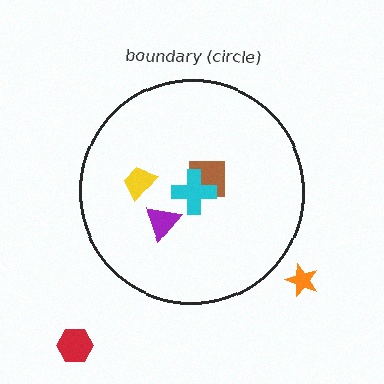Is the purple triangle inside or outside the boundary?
Inside.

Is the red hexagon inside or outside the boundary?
Outside.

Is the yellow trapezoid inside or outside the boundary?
Inside.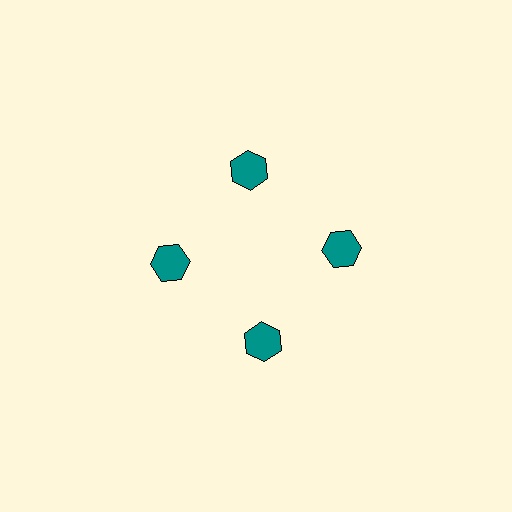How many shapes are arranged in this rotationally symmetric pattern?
There are 4 shapes, arranged in 4 groups of 1.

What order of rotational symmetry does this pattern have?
This pattern has 4-fold rotational symmetry.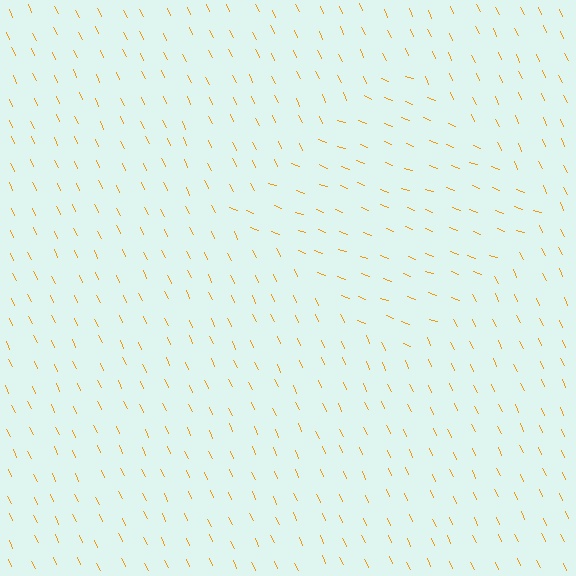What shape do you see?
I see a diamond.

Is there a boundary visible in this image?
Yes, there is a texture boundary formed by a change in line orientation.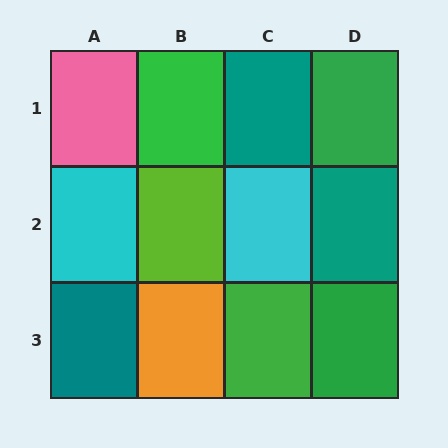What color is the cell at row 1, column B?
Green.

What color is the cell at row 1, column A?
Pink.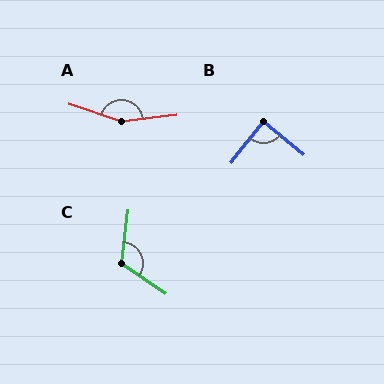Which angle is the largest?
A, at approximately 155 degrees.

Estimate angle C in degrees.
Approximately 117 degrees.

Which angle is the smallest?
B, at approximately 89 degrees.